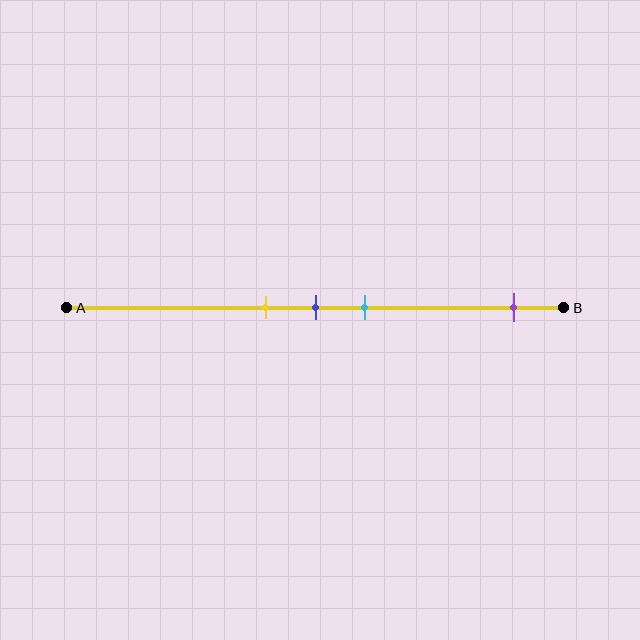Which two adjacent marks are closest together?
The yellow and blue marks are the closest adjacent pair.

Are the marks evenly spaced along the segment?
No, the marks are not evenly spaced.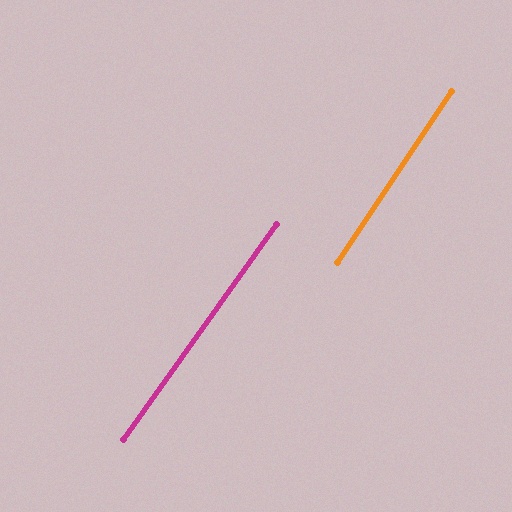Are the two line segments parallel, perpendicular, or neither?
Parallel — their directions differ by only 1.7°.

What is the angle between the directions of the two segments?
Approximately 2 degrees.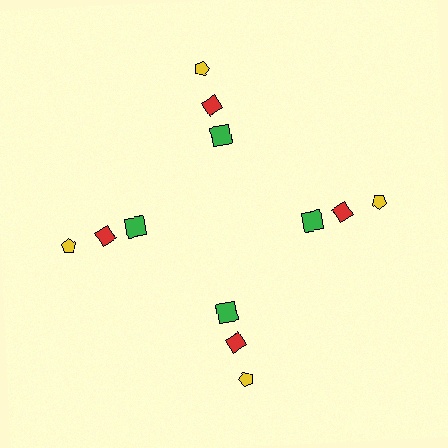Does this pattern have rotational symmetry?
Yes, this pattern has 4-fold rotational symmetry. It looks the same after rotating 90 degrees around the center.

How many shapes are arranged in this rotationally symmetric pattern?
There are 12 shapes, arranged in 4 groups of 3.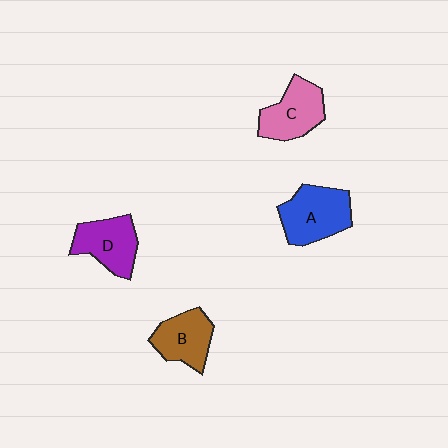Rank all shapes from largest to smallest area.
From largest to smallest: A (blue), C (pink), D (purple), B (brown).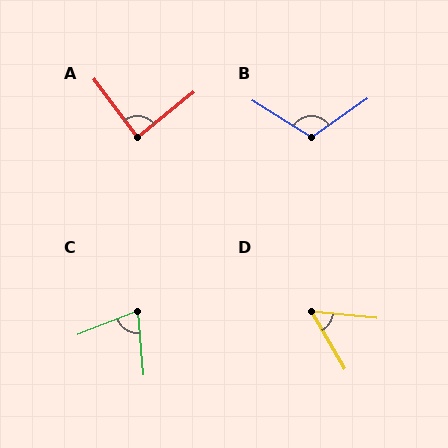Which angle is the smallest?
D, at approximately 54 degrees.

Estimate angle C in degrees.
Approximately 73 degrees.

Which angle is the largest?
B, at approximately 113 degrees.